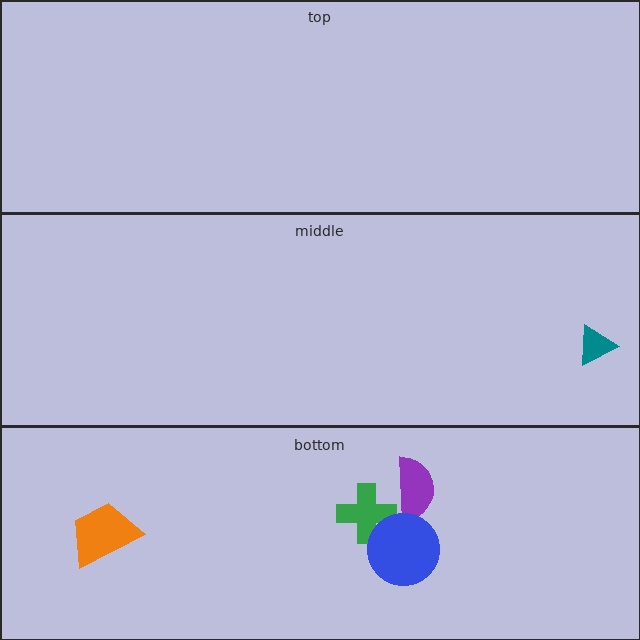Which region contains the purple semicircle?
The bottom region.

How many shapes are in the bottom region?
4.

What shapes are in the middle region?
The teal triangle.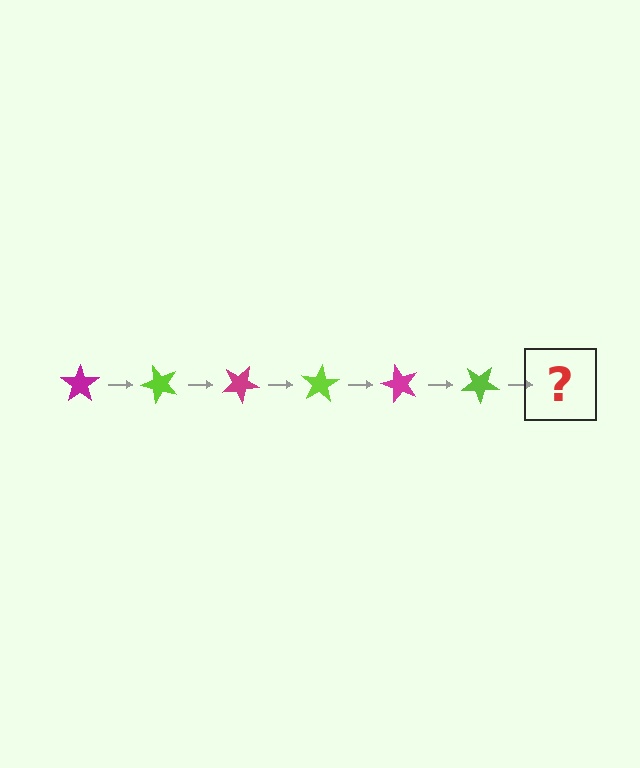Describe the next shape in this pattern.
It should be a magenta star, rotated 300 degrees from the start.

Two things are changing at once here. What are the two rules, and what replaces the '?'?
The two rules are that it rotates 50 degrees each step and the color cycles through magenta and lime. The '?' should be a magenta star, rotated 300 degrees from the start.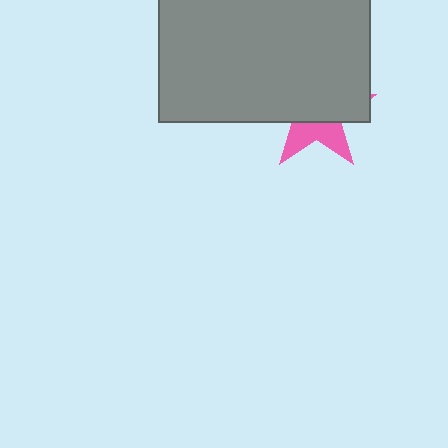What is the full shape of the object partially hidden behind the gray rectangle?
The partially hidden object is a pink star.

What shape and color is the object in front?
The object in front is a gray rectangle.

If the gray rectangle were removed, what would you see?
You would see the complete pink star.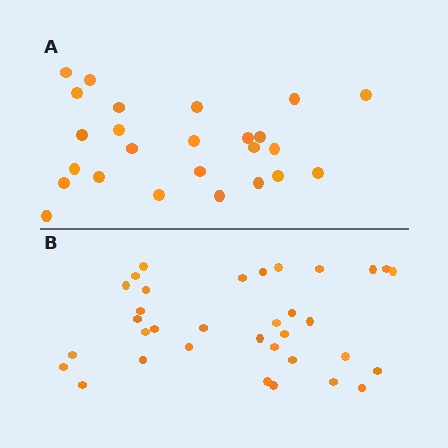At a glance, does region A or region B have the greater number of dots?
Region B (the bottom region) has more dots.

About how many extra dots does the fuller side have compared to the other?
Region B has roughly 8 or so more dots than region A.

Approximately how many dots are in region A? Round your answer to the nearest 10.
About 20 dots. (The exact count is 25, which rounds to 20.)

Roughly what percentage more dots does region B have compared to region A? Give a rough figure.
About 35% more.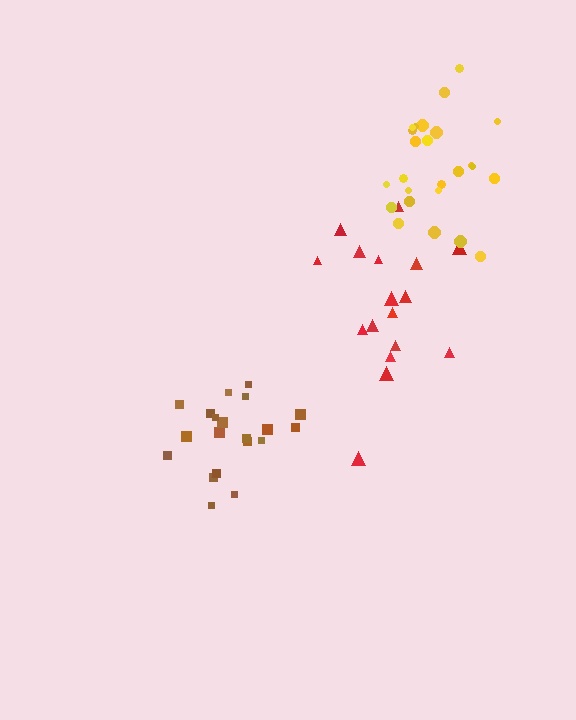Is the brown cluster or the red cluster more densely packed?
Brown.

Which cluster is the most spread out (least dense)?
Red.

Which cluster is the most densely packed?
Brown.